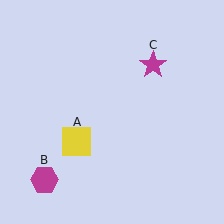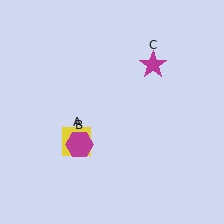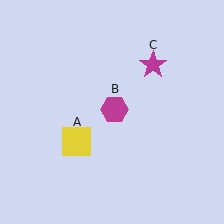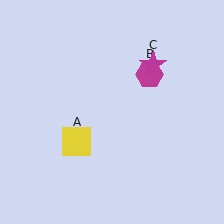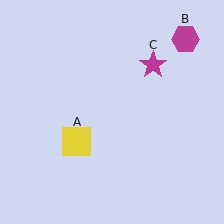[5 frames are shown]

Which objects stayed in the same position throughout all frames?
Yellow square (object A) and magenta star (object C) remained stationary.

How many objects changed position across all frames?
1 object changed position: magenta hexagon (object B).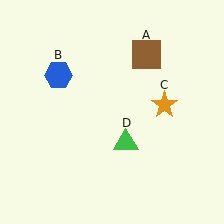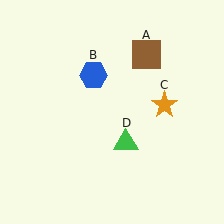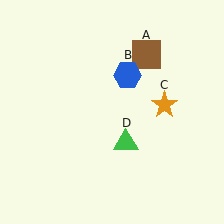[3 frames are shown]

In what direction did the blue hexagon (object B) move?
The blue hexagon (object B) moved right.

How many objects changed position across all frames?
1 object changed position: blue hexagon (object B).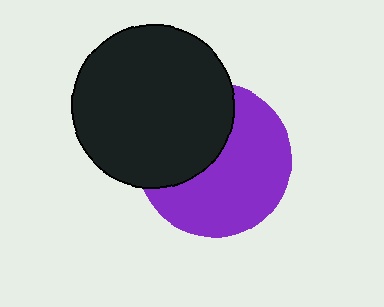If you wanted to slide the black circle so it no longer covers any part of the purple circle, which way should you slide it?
Slide it toward the upper-left — that is the most direct way to separate the two shapes.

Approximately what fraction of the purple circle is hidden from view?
Roughly 40% of the purple circle is hidden behind the black circle.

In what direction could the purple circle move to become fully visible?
The purple circle could move toward the lower-right. That would shift it out from behind the black circle entirely.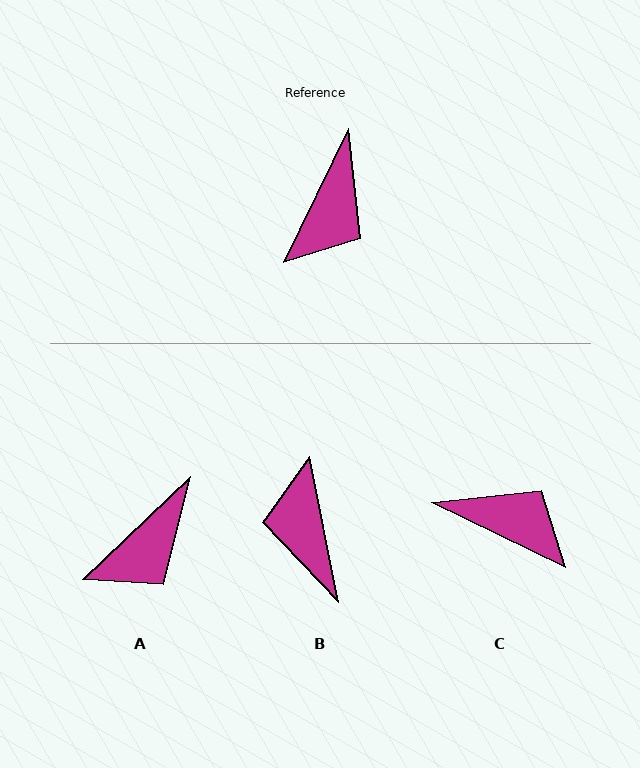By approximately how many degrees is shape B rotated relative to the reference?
Approximately 143 degrees clockwise.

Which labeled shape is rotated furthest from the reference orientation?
B, about 143 degrees away.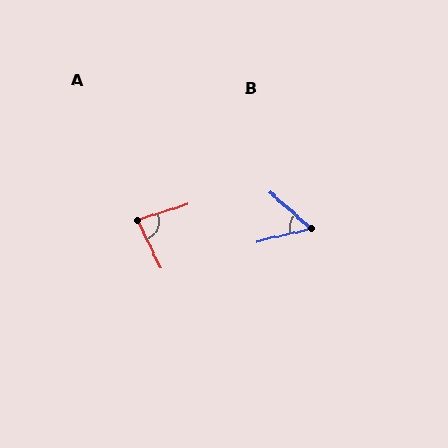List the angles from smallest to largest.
B (54°), A (82°).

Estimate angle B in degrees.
Approximately 54 degrees.